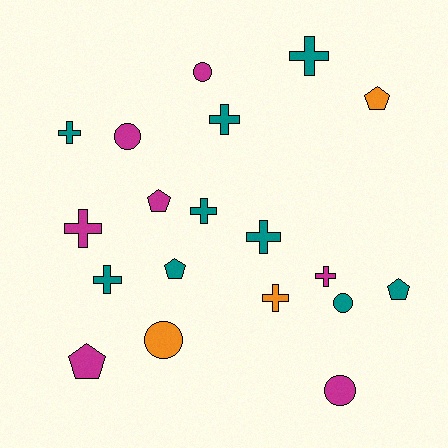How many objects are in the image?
There are 19 objects.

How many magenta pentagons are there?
There are 2 magenta pentagons.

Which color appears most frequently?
Teal, with 9 objects.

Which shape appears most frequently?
Cross, with 9 objects.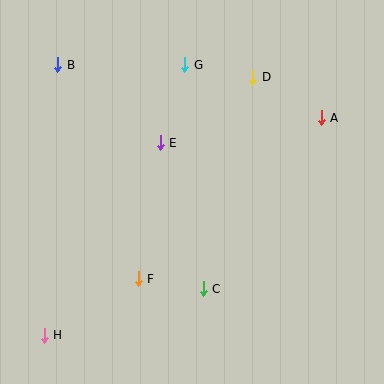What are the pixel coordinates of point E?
Point E is at (160, 143).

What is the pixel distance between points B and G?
The distance between B and G is 127 pixels.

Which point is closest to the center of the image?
Point E at (160, 143) is closest to the center.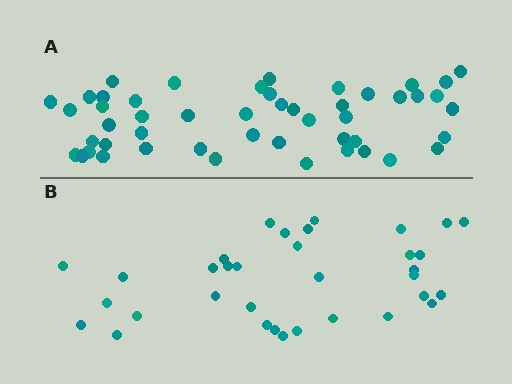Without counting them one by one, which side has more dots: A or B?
Region A (the top region) has more dots.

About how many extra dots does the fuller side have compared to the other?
Region A has approximately 15 more dots than region B.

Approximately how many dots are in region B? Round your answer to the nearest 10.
About 30 dots. (The exact count is 34, which rounds to 30.)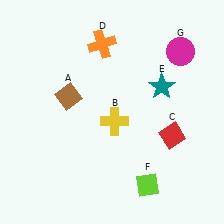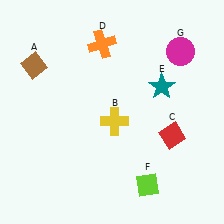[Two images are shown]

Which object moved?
The brown diamond (A) moved left.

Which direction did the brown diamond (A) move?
The brown diamond (A) moved left.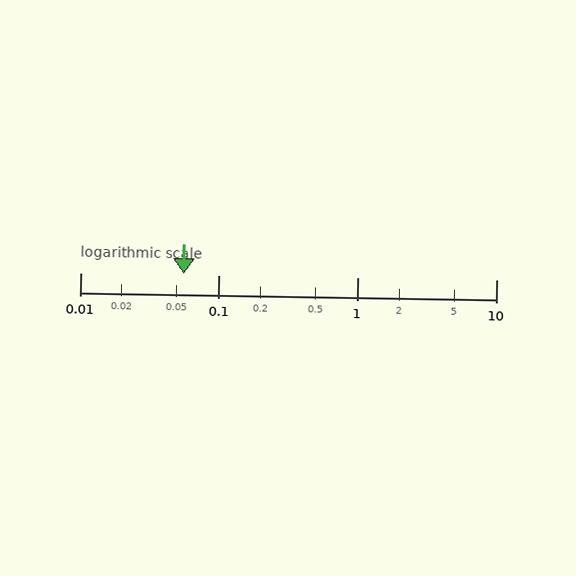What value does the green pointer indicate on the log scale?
The pointer indicates approximately 0.056.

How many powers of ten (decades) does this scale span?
The scale spans 3 decades, from 0.01 to 10.